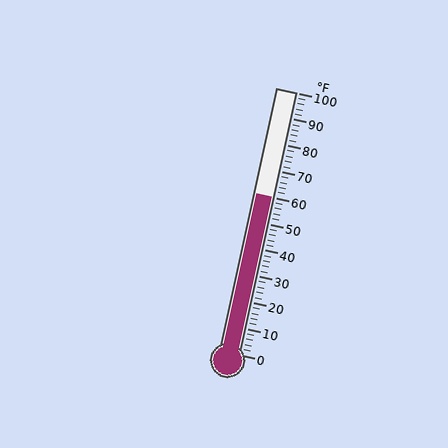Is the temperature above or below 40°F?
The temperature is above 40°F.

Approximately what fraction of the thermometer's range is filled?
The thermometer is filled to approximately 60% of its range.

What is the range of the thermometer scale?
The thermometer scale ranges from 0°F to 100°F.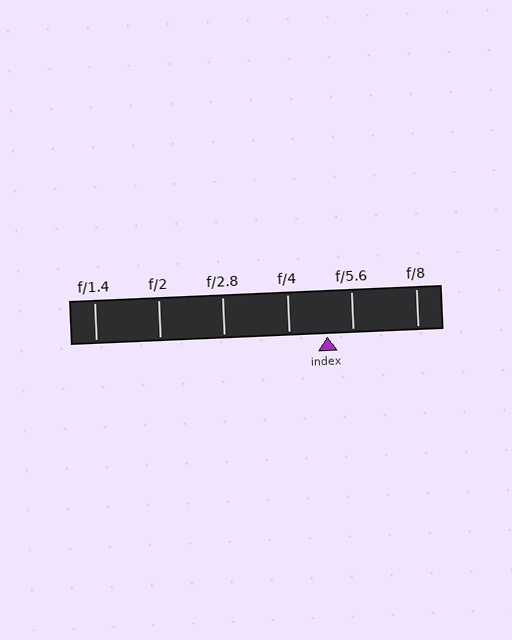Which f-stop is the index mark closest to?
The index mark is closest to f/5.6.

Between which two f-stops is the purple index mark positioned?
The index mark is between f/4 and f/5.6.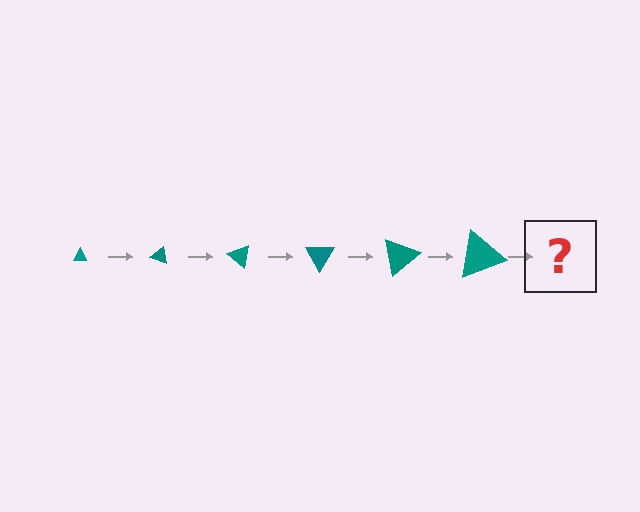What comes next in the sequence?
The next element should be a triangle, larger than the previous one and rotated 120 degrees from the start.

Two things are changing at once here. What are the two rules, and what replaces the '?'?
The two rules are that the triangle grows larger each step and it rotates 20 degrees each step. The '?' should be a triangle, larger than the previous one and rotated 120 degrees from the start.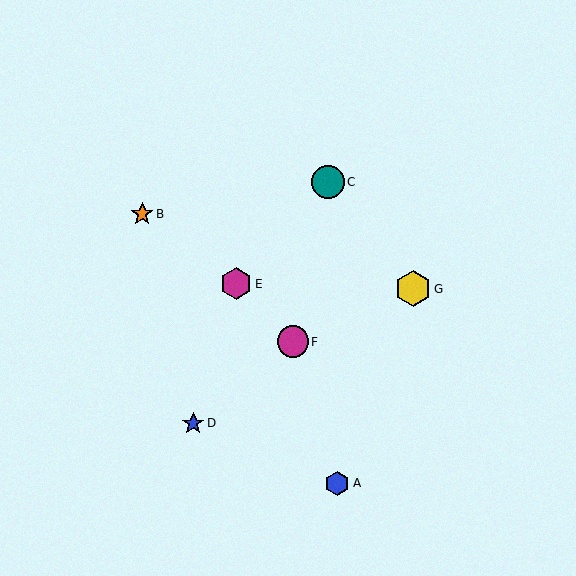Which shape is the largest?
The yellow hexagon (labeled G) is the largest.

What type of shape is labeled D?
Shape D is a blue star.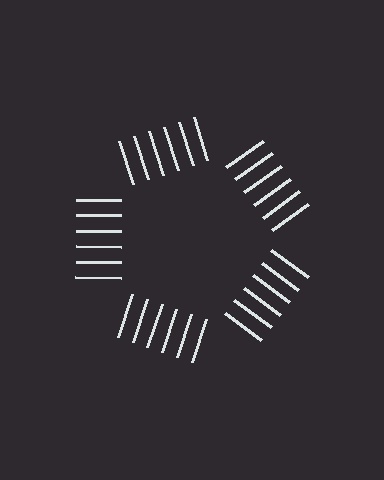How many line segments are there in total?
30 — 6 along each of the 5 edges.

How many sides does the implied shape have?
5 sides — the line-ends trace a pentagon.